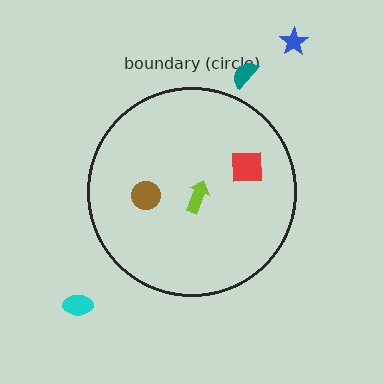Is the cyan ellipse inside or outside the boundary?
Outside.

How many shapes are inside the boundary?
3 inside, 3 outside.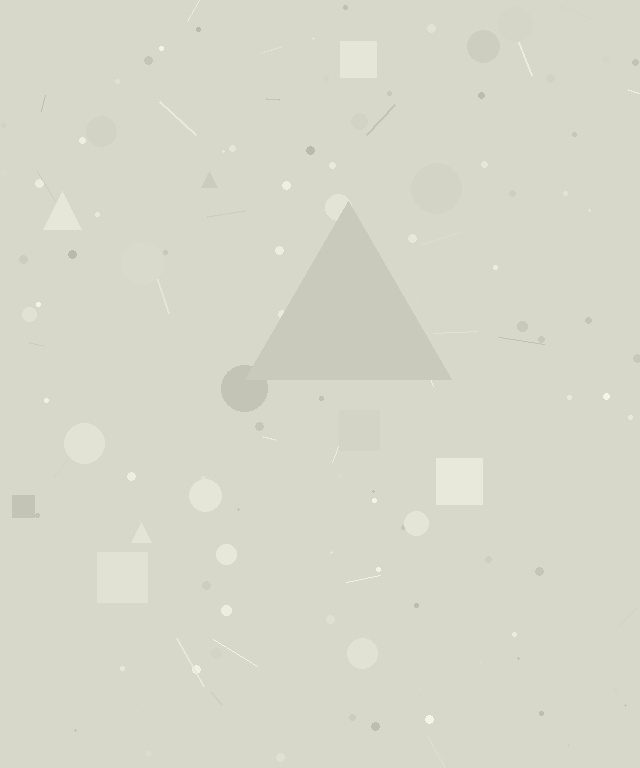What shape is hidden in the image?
A triangle is hidden in the image.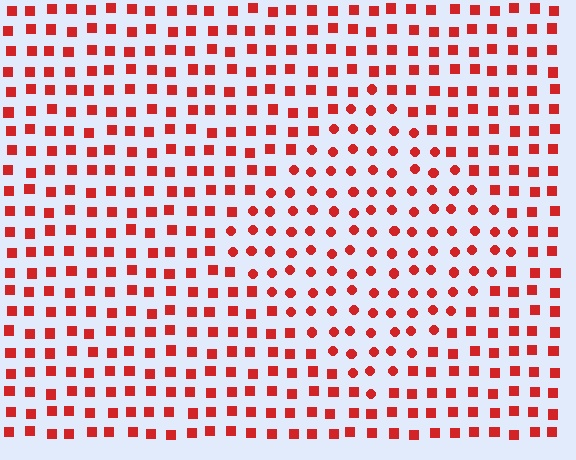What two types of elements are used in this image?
The image uses circles inside the diamond region and squares outside it.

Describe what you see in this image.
The image is filled with small red elements arranged in a uniform grid. A diamond-shaped region contains circles, while the surrounding area contains squares. The boundary is defined purely by the change in element shape.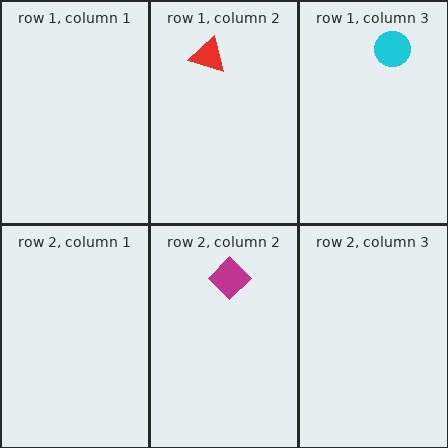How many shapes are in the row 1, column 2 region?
1.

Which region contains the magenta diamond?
The row 2, column 2 region.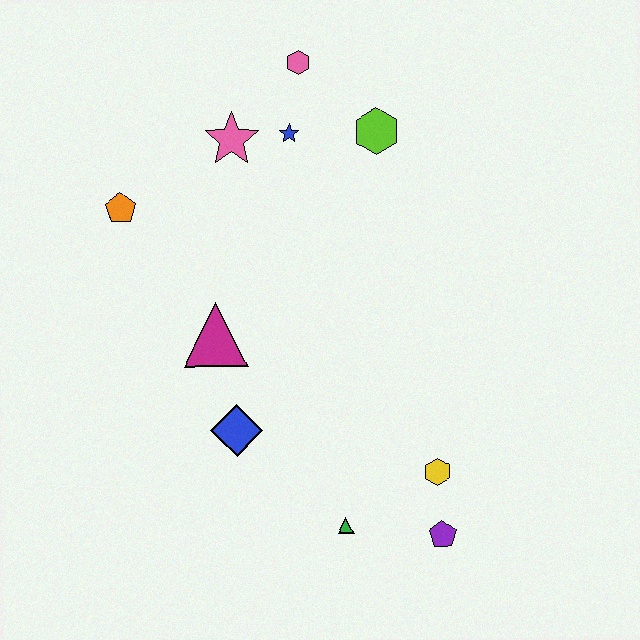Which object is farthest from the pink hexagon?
The purple pentagon is farthest from the pink hexagon.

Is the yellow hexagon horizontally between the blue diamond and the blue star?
No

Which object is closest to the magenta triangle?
The blue diamond is closest to the magenta triangle.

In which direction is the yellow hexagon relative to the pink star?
The yellow hexagon is below the pink star.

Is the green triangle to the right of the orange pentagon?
Yes